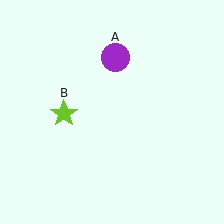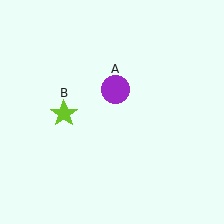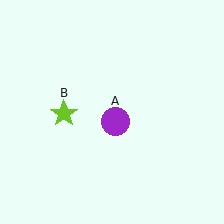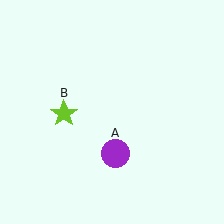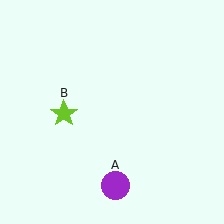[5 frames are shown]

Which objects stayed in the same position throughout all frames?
Lime star (object B) remained stationary.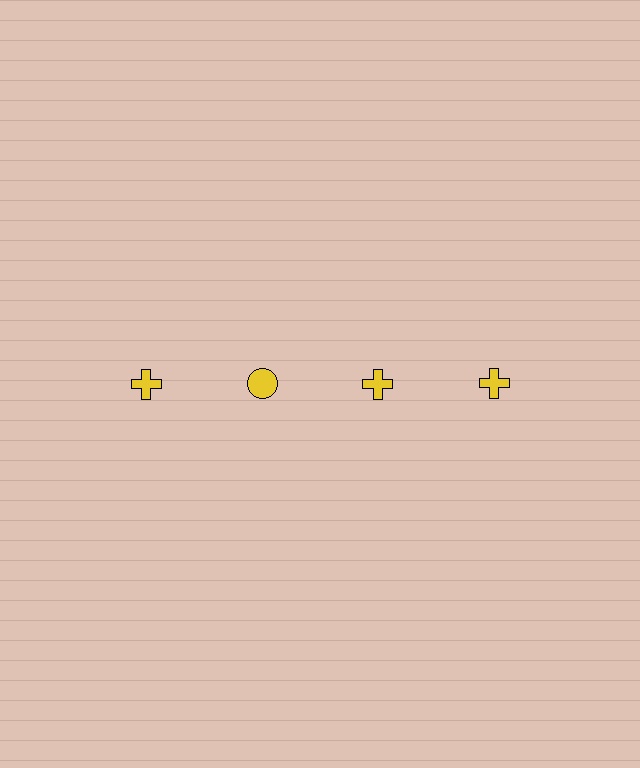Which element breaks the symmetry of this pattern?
The yellow circle in the top row, second from left column breaks the symmetry. All other shapes are yellow crosses.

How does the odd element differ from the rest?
It has a different shape: circle instead of cross.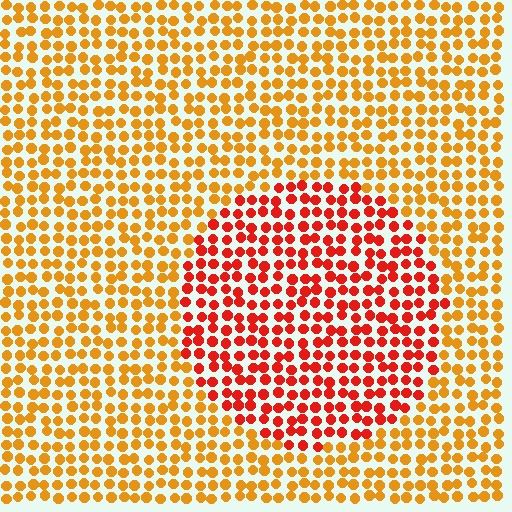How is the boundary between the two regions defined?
The boundary is defined purely by a slight shift in hue (about 35 degrees). Spacing, size, and orientation are identical on both sides.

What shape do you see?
I see a circle.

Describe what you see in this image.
The image is filled with small orange elements in a uniform arrangement. A circle-shaped region is visible where the elements are tinted to a slightly different hue, forming a subtle color boundary.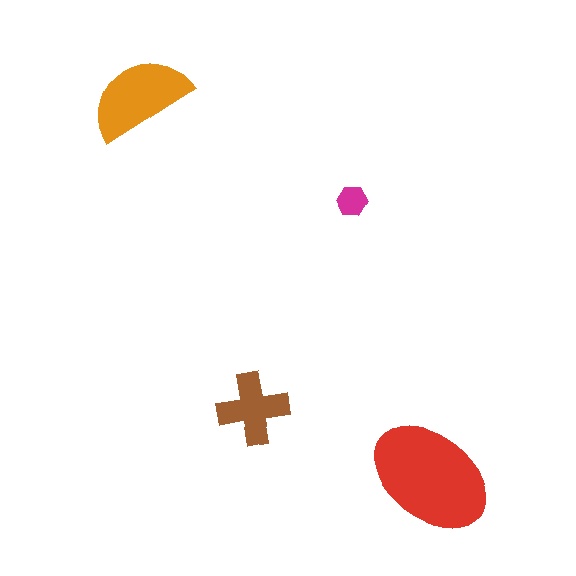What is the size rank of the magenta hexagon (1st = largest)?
4th.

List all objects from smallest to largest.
The magenta hexagon, the brown cross, the orange semicircle, the red ellipse.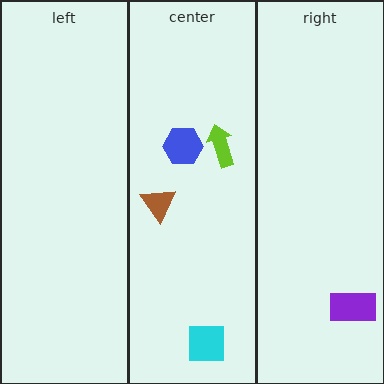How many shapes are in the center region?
4.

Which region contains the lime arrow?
The center region.